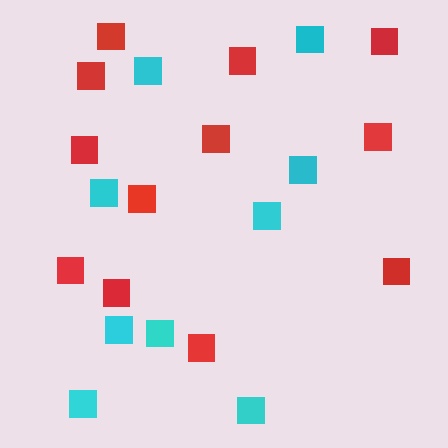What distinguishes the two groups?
There are 2 groups: one group of red squares (12) and one group of cyan squares (9).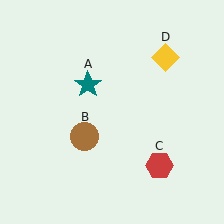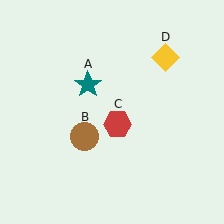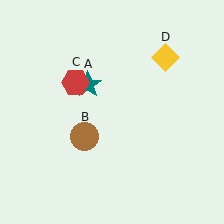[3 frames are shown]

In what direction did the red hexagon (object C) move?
The red hexagon (object C) moved up and to the left.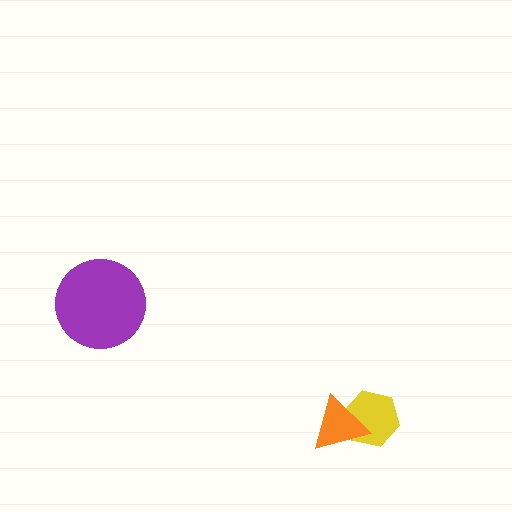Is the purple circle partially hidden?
No, no other shape covers it.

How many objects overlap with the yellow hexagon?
1 object overlaps with the yellow hexagon.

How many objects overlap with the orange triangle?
1 object overlaps with the orange triangle.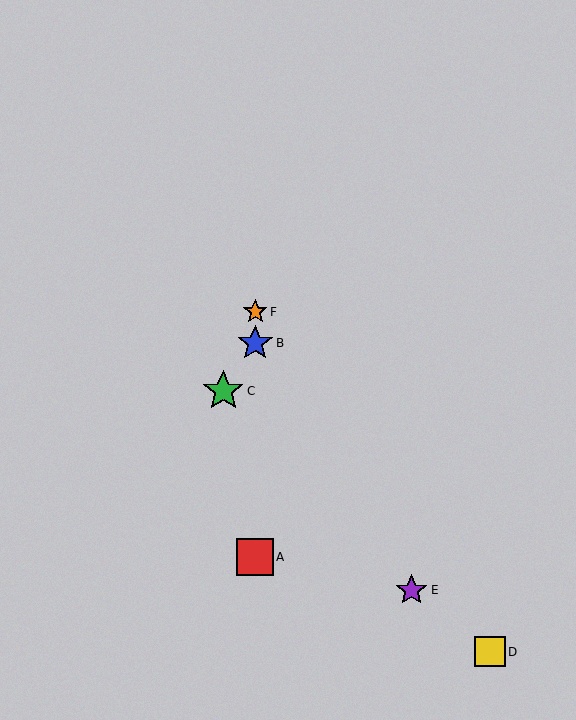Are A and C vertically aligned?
No, A is at x≈255 and C is at x≈223.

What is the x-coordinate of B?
Object B is at x≈255.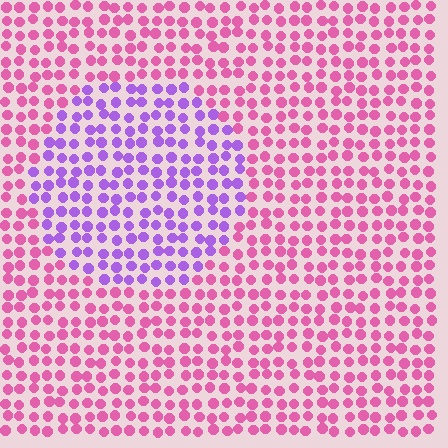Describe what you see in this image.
The image is filled with small pink elements in a uniform arrangement. A circle-shaped region is visible where the elements are tinted to a slightly different hue, forming a subtle color boundary.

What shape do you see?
I see a circle.